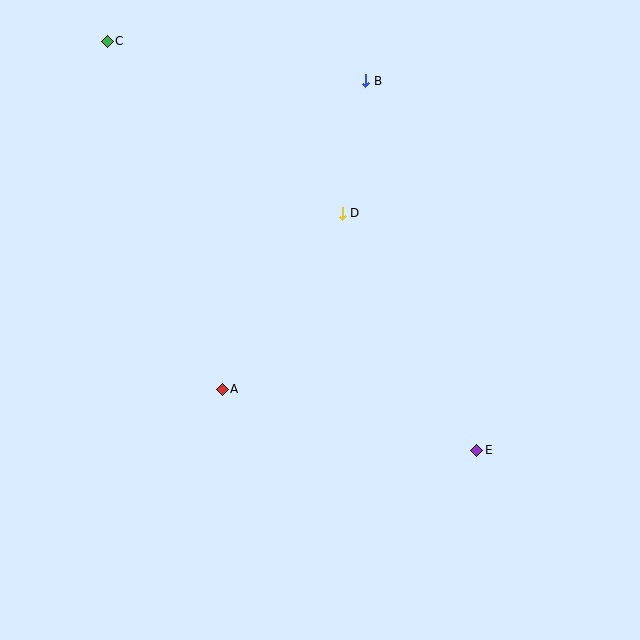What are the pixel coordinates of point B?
Point B is at (366, 81).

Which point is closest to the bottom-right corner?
Point E is closest to the bottom-right corner.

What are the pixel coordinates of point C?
Point C is at (107, 41).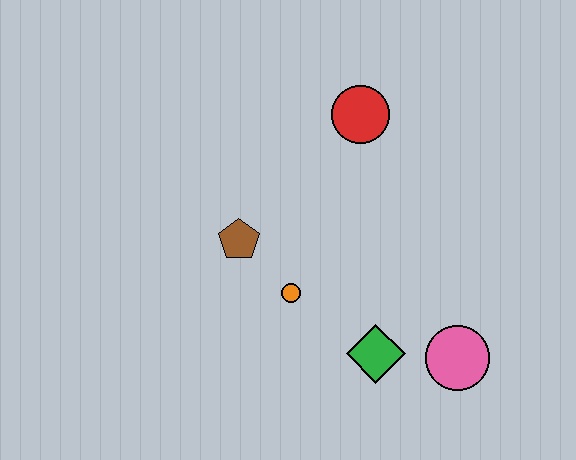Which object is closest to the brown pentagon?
The orange circle is closest to the brown pentagon.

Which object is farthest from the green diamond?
The red circle is farthest from the green diamond.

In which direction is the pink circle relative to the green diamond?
The pink circle is to the right of the green diamond.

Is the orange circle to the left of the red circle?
Yes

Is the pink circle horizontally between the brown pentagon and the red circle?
No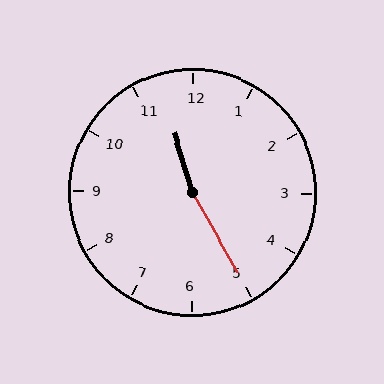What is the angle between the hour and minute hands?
Approximately 168 degrees.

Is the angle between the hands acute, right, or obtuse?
It is obtuse.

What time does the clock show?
11:25.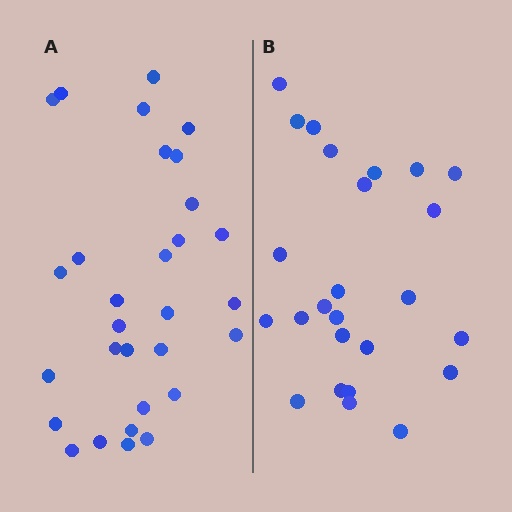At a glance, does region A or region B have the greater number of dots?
Region A (the left region) has more dots.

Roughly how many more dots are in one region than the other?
Region A has about 5 more dots than region B.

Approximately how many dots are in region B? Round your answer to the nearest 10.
About 20 dots. (The exact count is 25, which rounds to 20.)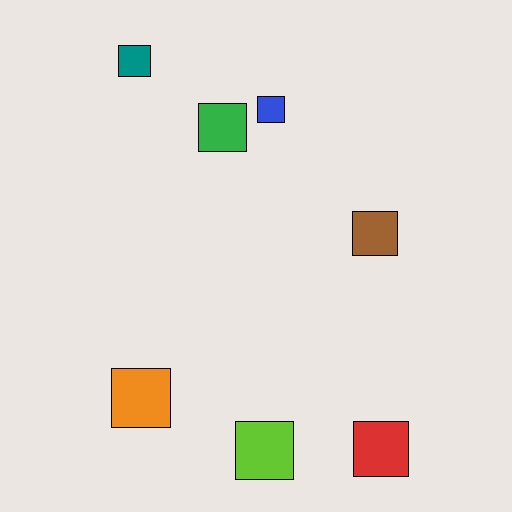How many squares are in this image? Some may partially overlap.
There are 7 squares.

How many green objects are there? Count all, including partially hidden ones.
There is 1 green object.